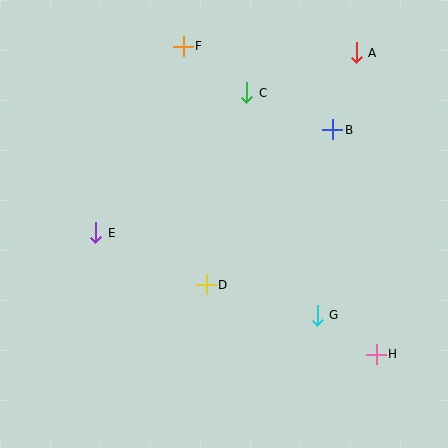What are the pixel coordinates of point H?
Point H is at (376, 354).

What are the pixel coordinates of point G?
Point G is at (317, 315).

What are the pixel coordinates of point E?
Point E is at (96, 233).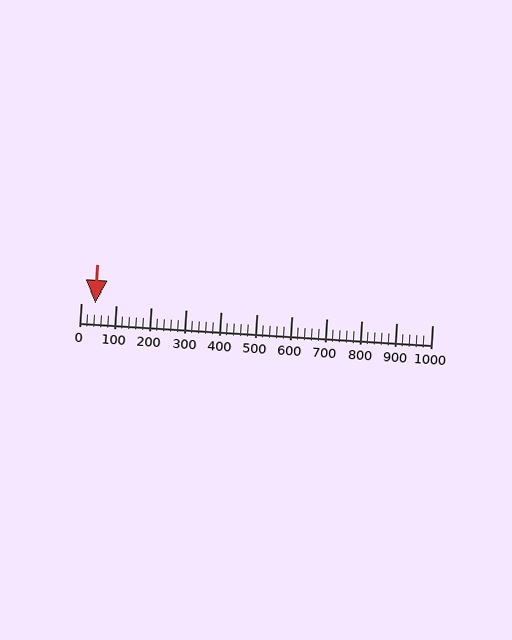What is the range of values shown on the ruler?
The ruler shows values from 0 to 1000.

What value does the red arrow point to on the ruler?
The red arrow points to approximately 40.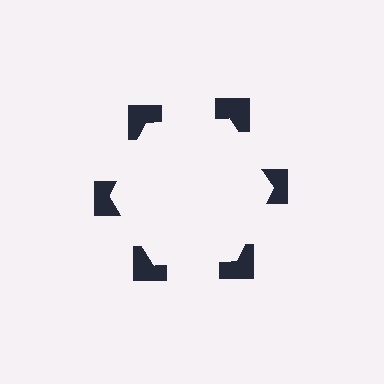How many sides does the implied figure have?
6 sides.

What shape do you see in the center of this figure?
An illusory hexagon — its edges are inferred from the aligned wedge cuts in the notched squares, not physically drawn.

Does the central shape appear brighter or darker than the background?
It typically appears slightly brighter than the background, even though no actual brightness change is drawn.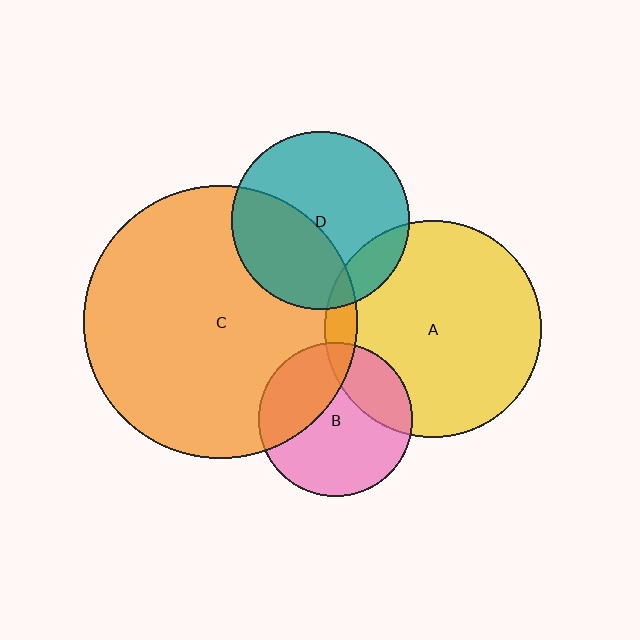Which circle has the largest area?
Circle C (orange).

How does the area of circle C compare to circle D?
Approximately 2.4 times.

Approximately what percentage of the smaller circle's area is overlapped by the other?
Approximately 5%.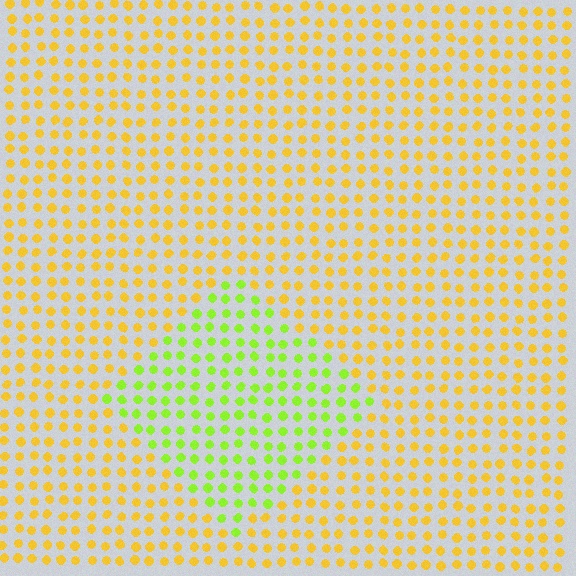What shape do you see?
I see a diamond.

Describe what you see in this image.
The image is filled with small yellow elements in a uniform arrangement. A diamond-shaped region is visible where the elements are tinted to a slightly different hue, forming a subtle color boundary.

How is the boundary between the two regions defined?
The boundary is defined purely by a slight shift in hue (about 46 degrees). Spacing, size, and orientation are identical on both sides.